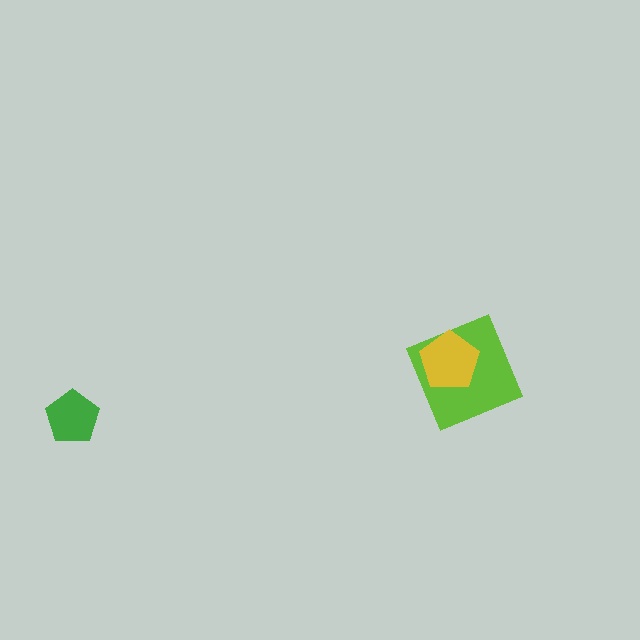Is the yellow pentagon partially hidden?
No, no other shape covers it.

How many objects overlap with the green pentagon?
0 objects overlap with the green pentagon.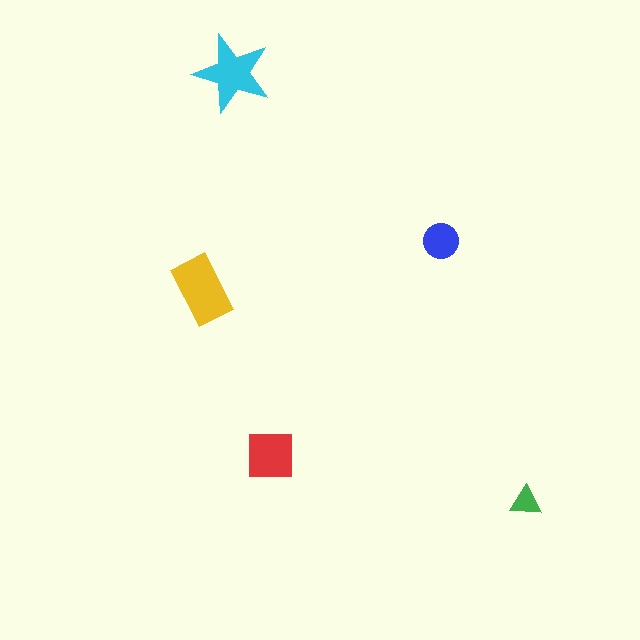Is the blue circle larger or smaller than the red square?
Smaller.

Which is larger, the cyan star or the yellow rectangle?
The yellow rectangle.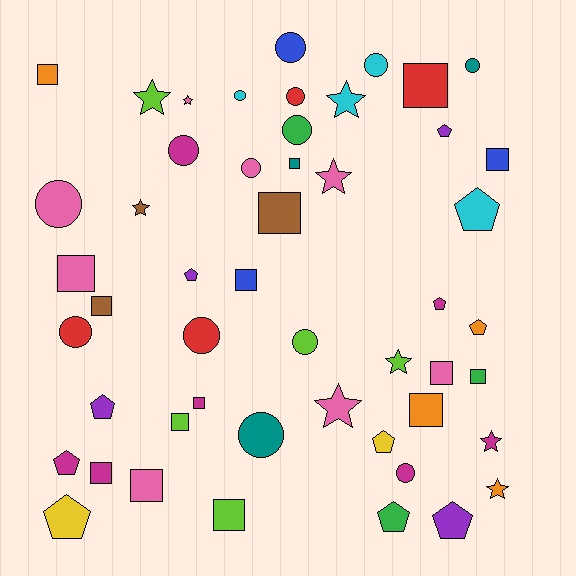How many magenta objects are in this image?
There are 7 magenta objects.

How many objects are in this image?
There are 50 objects.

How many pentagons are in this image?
There are 11 pentagons.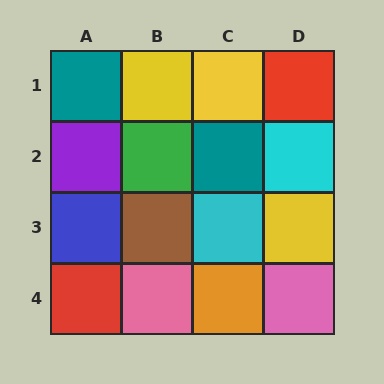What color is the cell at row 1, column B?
Yellow.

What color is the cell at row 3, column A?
Blue.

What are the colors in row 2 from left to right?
Purple, green, teal, cyan.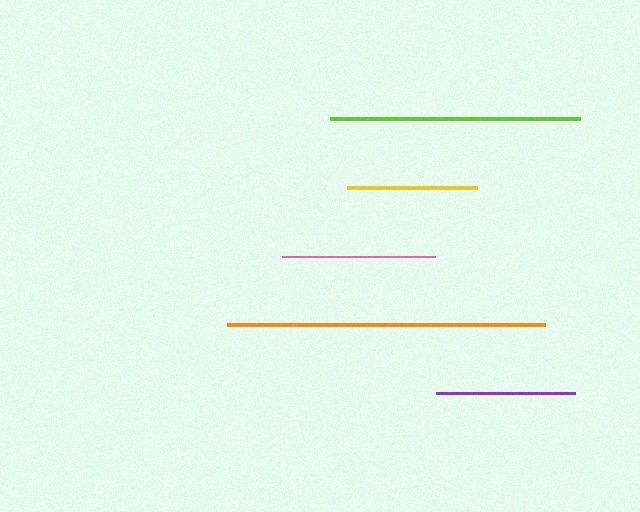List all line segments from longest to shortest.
From longest to shortest: orange, lime, pink, purple, yellow.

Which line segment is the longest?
The orange line is the longest at approximately 318 pixels.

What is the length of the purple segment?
The purple segment is approximately 138 pixels long.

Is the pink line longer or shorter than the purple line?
The pink line is longer than the purple line.